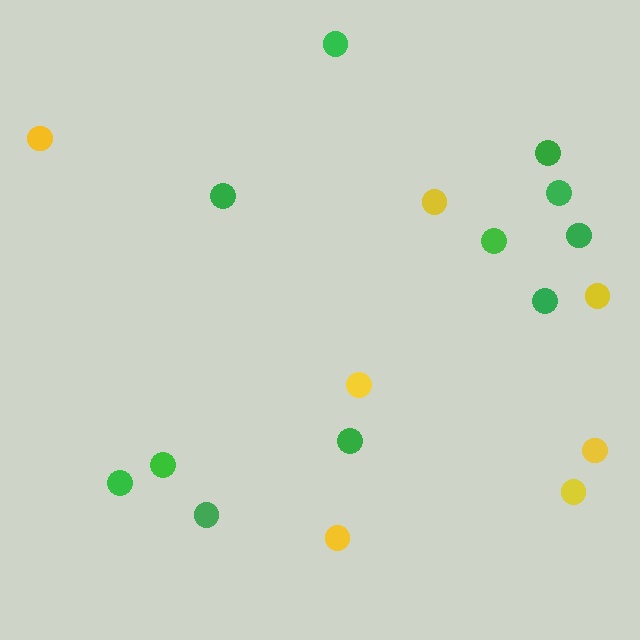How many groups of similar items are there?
There are 2 groups: one group of green circles (11) and one group of yellow circles (7).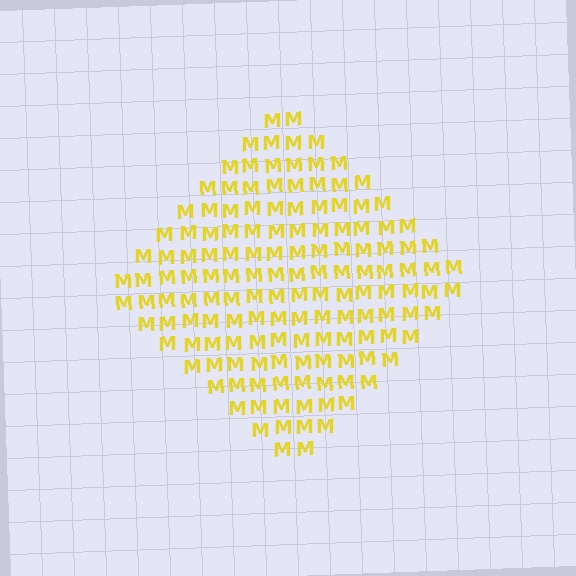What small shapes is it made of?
It is made of small letter M's.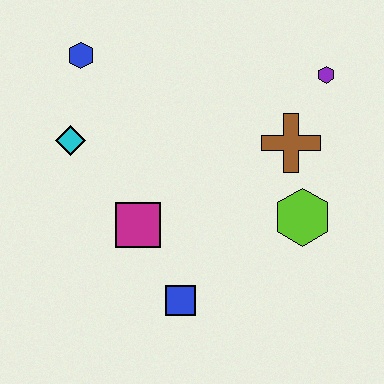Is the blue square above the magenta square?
No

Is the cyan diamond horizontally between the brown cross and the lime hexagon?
No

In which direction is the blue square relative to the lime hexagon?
The blue square is to the left of the lime hexagon.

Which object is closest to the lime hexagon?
The brown cross is closest to the lime hexagon.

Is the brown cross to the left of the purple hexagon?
Yes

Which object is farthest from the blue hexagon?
The lime hexagon is farthest from the blue hexagon.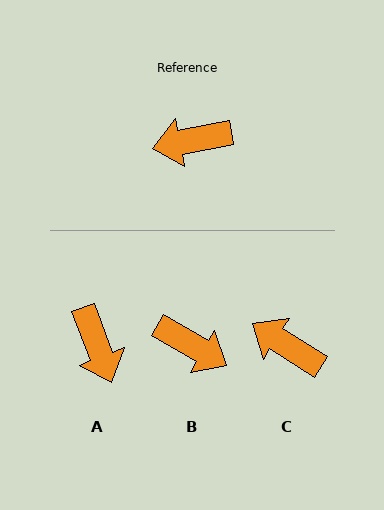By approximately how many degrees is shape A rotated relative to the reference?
Approximately 100 degrees counter-clockwise.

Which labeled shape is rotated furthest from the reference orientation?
B, about 139 degrees away.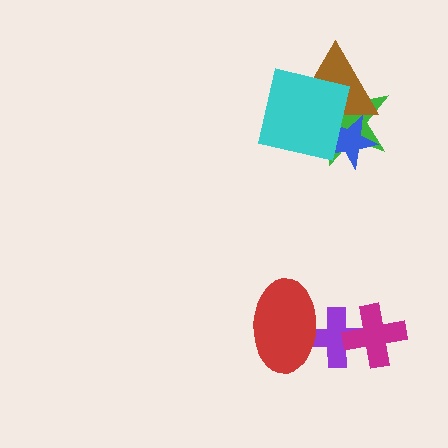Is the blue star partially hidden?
Yes, it is partially covered by another shape.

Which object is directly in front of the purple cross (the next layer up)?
The magenta cross is directly in front of the purple cross.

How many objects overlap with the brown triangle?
3 objects overlap with the brown triangle.